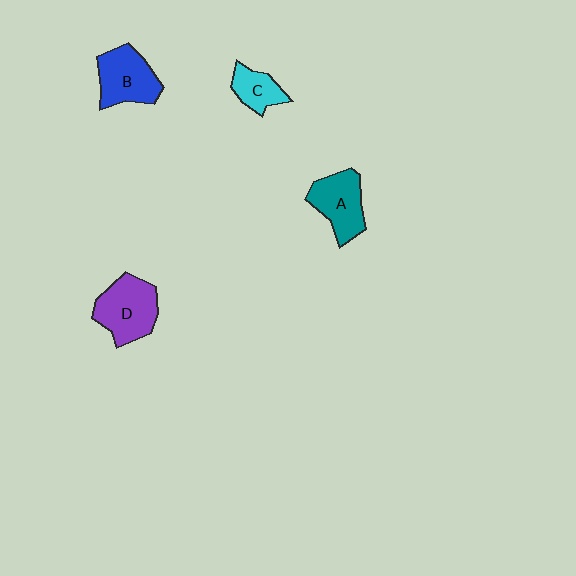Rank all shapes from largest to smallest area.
From largest to smallest: D (purple), B (blue), A (teal), C (cyan).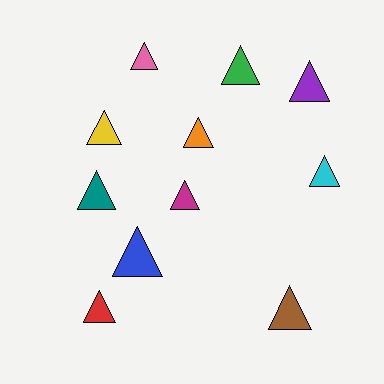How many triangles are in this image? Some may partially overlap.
There are 11 triangles.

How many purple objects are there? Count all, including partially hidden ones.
There is 1 purple object.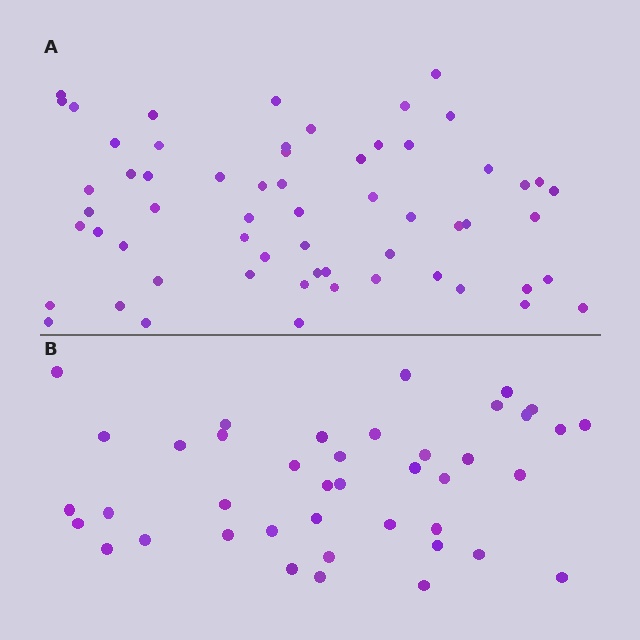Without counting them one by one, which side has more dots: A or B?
Region A (the top region) has more dots.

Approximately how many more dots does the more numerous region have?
Region A has approximately 20 more dots than region B.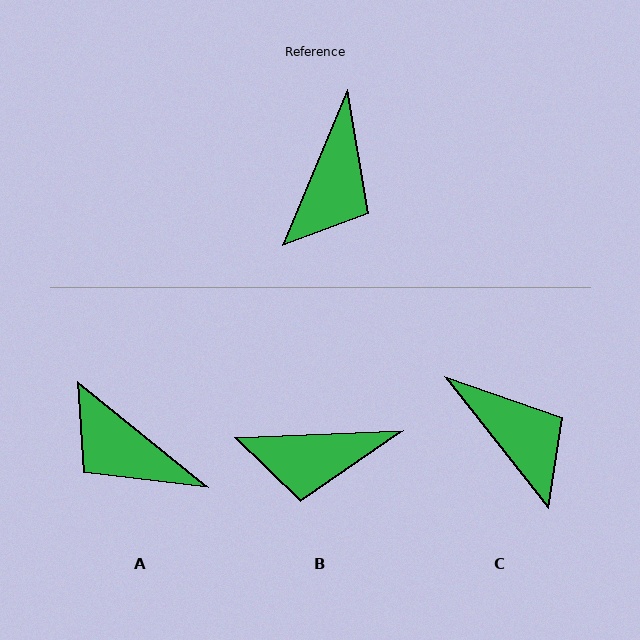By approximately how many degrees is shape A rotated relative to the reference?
Approximately 106 degrees clockwise.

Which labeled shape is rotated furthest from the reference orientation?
A, about 106 degrees away.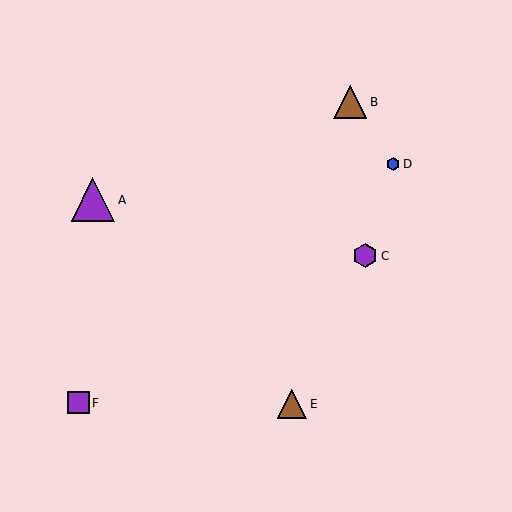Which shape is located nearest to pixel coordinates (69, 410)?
The purple square (labeled F) at (79, 403) is nearest to that location.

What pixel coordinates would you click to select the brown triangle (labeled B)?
Click at (350, 102) to select the brown triangle B.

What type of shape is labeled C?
Shape C is a purple hexagon.